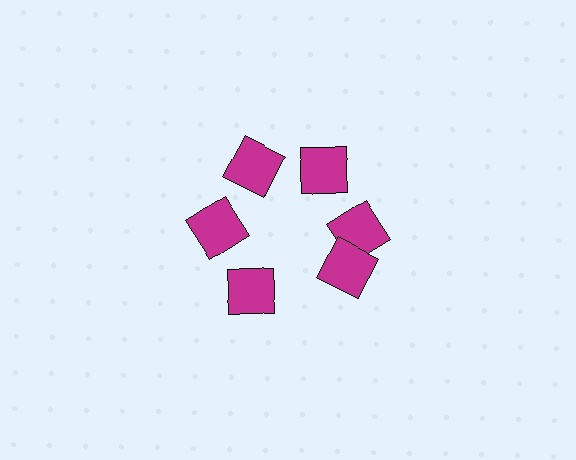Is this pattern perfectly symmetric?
No. The 6 magenta squares are arranged in a ring, but one element near the 5 o'clock position is rotated out of alignment along the ring, breaking the 6-fold rotational symmetry.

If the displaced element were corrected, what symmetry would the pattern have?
It would have 6-fold rotational symmetry — the pattern would map onto itself every 60 degrees.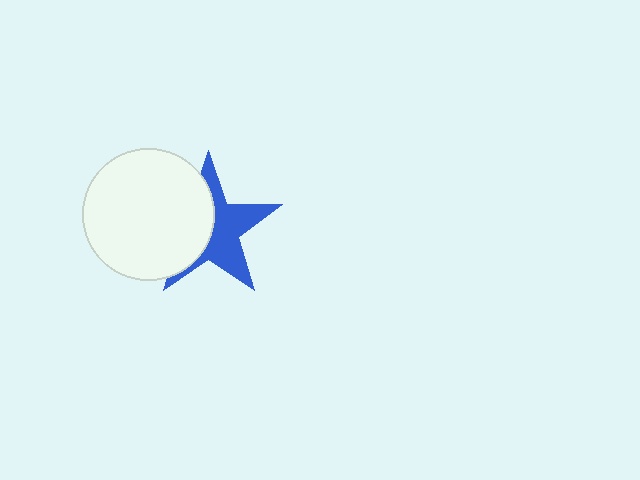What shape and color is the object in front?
The object in front is a white circle.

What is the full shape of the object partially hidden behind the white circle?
The partially hidden object is a blue star.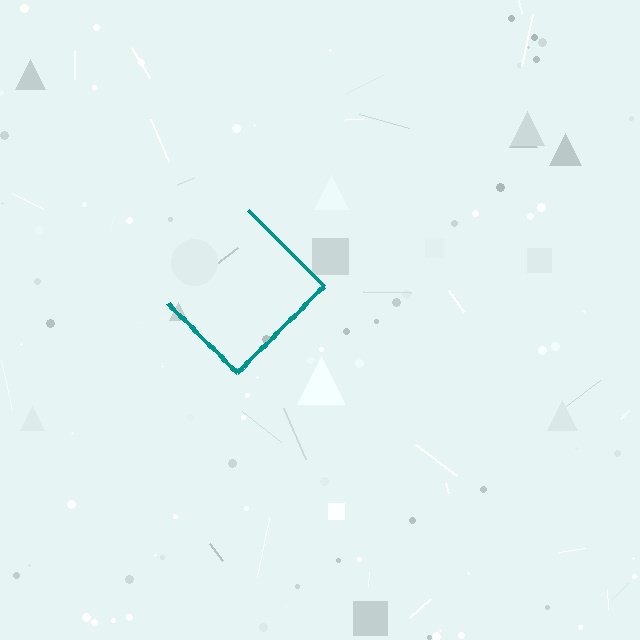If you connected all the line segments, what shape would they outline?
They would outline a diamond.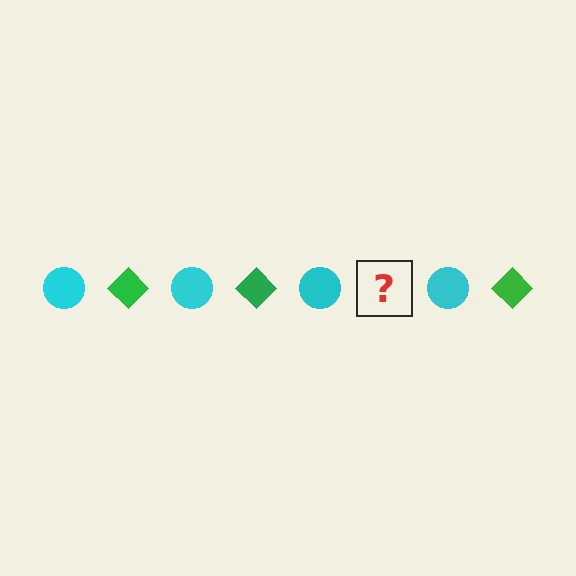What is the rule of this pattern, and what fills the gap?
The rule is that the pattern alternates between cyan circle and green diamond. The gap should be filled with a green diamond.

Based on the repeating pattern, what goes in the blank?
The blank should be a green diamond.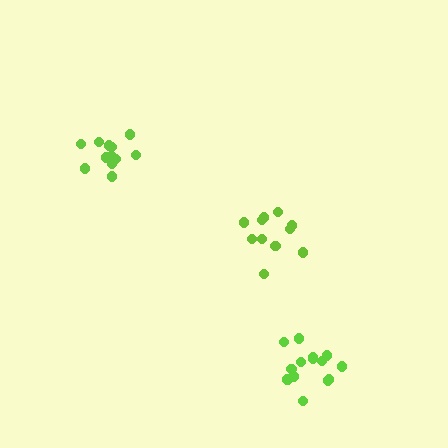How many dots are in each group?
Group 1: 12 dots, Group 2: 11 dots, Group 3: 14 dots (37 total).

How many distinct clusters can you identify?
There are 3 distinct clusters.